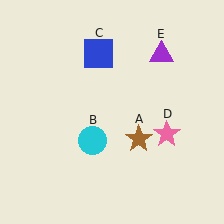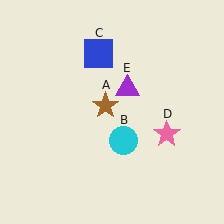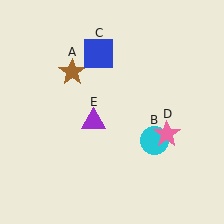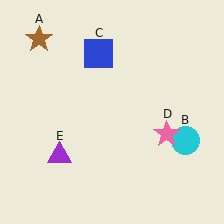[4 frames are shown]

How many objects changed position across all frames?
3 objects changed position: brown star (object A), cyan circle (object B), purple triangle (object E).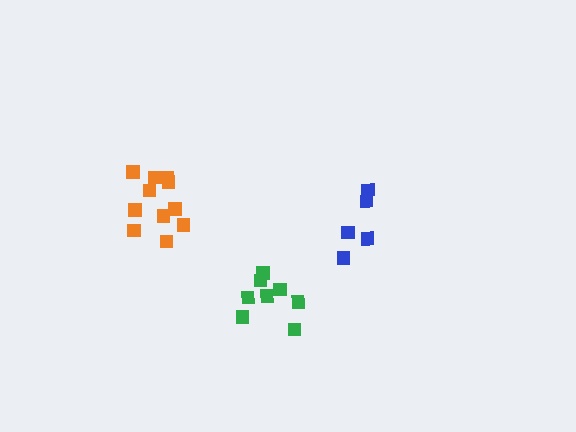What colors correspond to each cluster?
The clusters are colored: orange, blue, green.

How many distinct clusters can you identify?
There are 3 distinct clusters.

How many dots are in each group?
Group 1: 11 dots, Group 2: 6 dots, Group 3: 8 dots (25 total).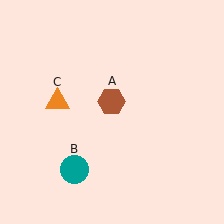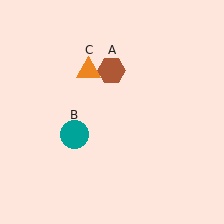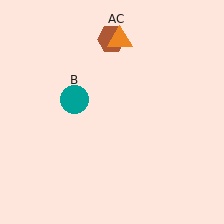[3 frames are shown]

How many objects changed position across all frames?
3 objects changed position: brown hexagon (object A), teal circle (object B), orange triangle (object C).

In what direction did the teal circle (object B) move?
The teal circle (object B) moved up.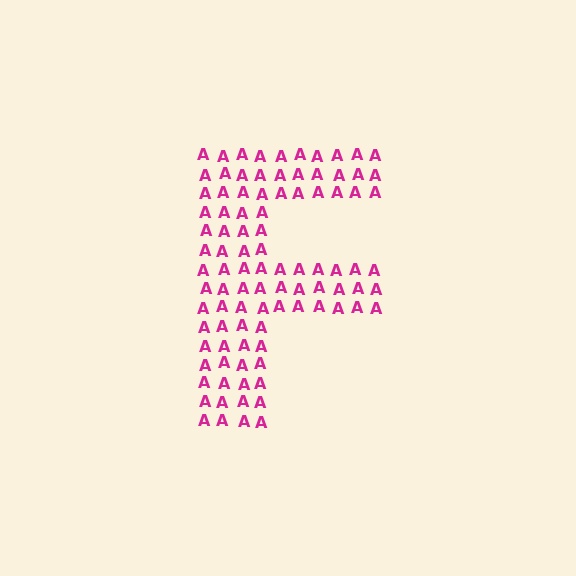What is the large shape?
The large shape is the letter F.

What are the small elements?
The small elements are letter A's.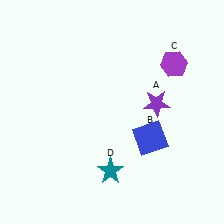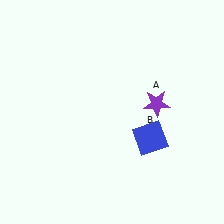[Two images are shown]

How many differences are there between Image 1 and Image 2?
There are 2 differences between the two images.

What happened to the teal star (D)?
The teal star (D) was removed in Image 2. It was in the bottom-left area of Image 1.